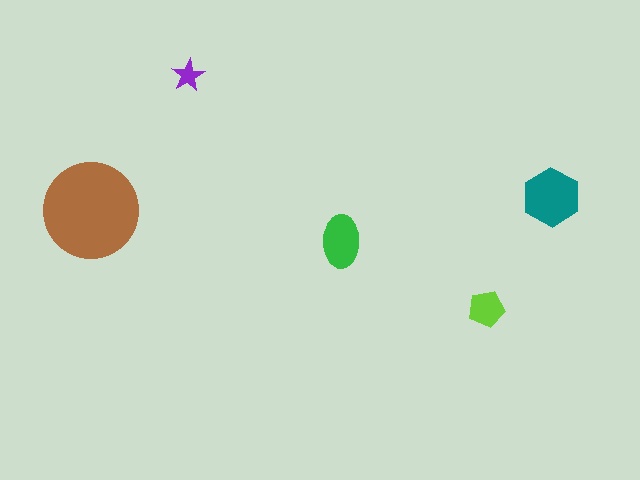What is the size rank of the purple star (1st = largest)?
5th.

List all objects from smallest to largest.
The purple star, the lime pentagon, the green ellipse, the teal hexagon, the brown circle.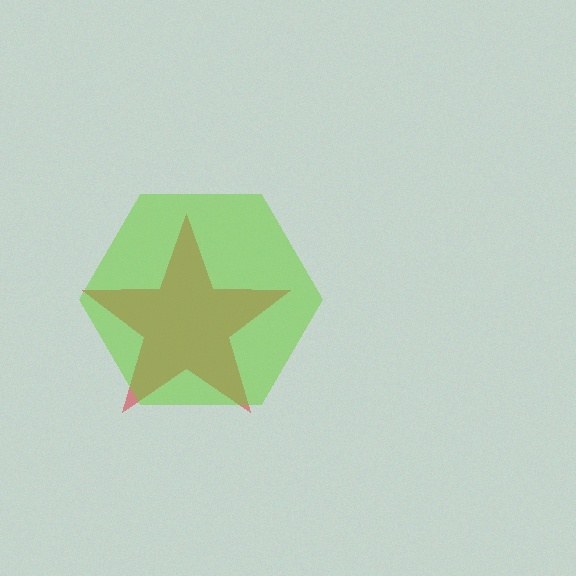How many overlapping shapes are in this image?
There are 2 overlapping shapes in the image.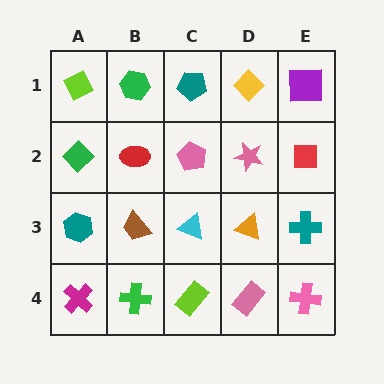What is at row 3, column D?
An orange triangle.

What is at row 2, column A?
A green diamond.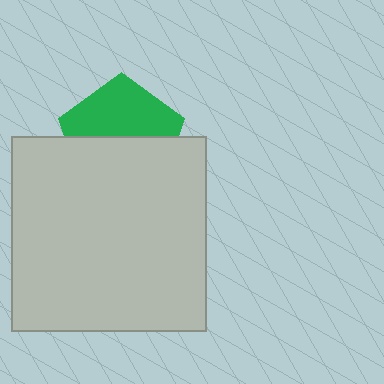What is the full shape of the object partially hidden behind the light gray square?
The partially hidden object is a green pentagon.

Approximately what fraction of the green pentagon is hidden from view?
Roughly 53% of the green pentagon is hidden behind the light gray square.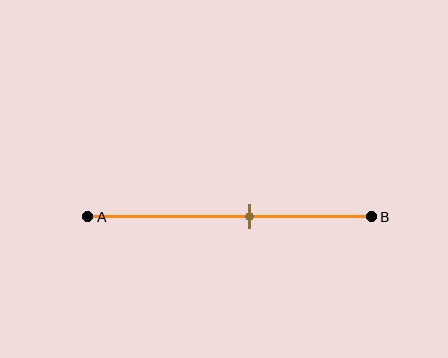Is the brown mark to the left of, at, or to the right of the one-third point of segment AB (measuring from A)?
The brown mark is to the right of the one-third point of segment AB.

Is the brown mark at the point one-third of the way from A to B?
No, the mark is at about 55% from A, not at the 33% one-third point.